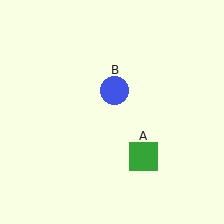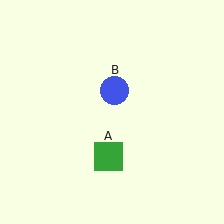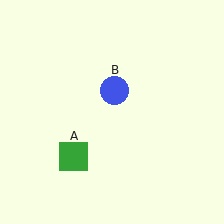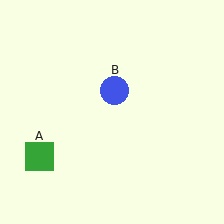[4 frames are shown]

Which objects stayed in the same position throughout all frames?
Blue circle (object B) remained stationary.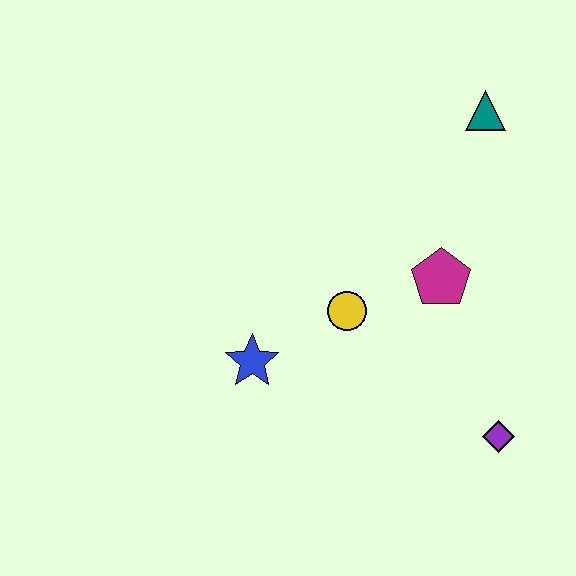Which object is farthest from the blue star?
The teal triangle is farthest from the blue star.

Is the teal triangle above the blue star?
Yes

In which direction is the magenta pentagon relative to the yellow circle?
The magenta pentagon is to the right of the yellow circle.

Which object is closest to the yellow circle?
The magenta pentagon is closest to the yellow circle.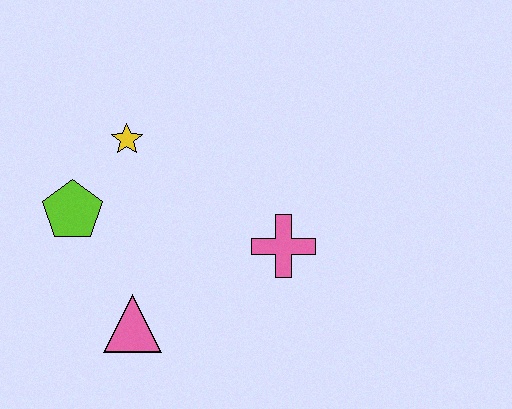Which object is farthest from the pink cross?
The lime pentagon is farthest from the pink cross.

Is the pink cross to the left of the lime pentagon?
No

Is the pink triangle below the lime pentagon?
Yes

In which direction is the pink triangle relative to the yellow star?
The pink triangle is below the yellow star.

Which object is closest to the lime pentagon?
The yellow star is closest to the lime pentagon.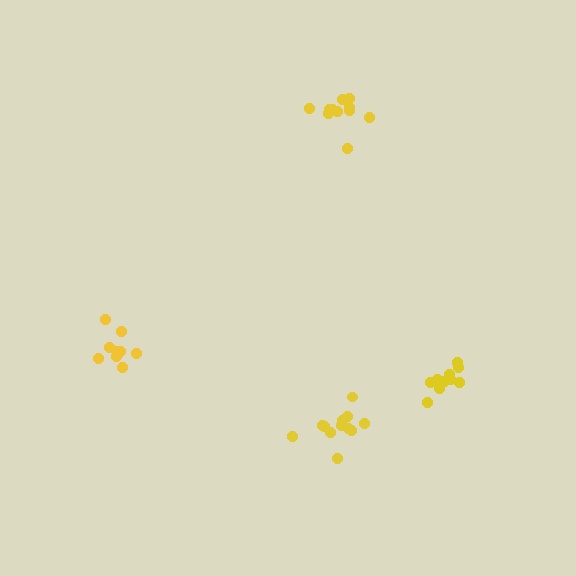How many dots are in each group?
Group 1: 11 dots, Group 2: 9 dots, Group 3: 10 dots, Group 4: 13 dots (43 total).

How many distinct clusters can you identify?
There are 4 distinct clusters.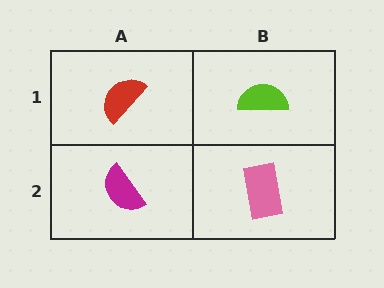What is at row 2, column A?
A magenta semicircle.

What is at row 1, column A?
A red semicircle.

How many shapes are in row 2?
2 shapes.